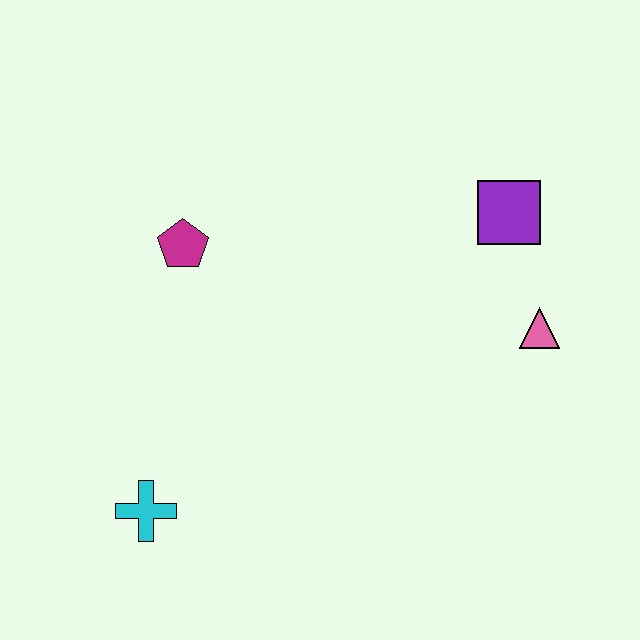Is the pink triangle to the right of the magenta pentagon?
Yes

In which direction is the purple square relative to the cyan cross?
The purple square is to the right of the cyan cross.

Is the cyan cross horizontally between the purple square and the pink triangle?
No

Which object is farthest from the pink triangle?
The cyan cross is farthest from the pink triangle.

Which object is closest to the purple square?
The pink triangle is closest to the purple square.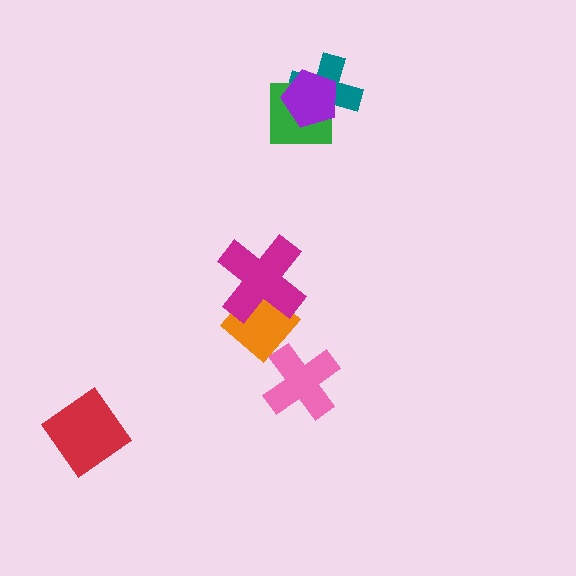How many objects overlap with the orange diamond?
1 object overlaps with the orange diamond.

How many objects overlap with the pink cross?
0 objects overlap with the pink cross.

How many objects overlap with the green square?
2 objects overlap with the green square.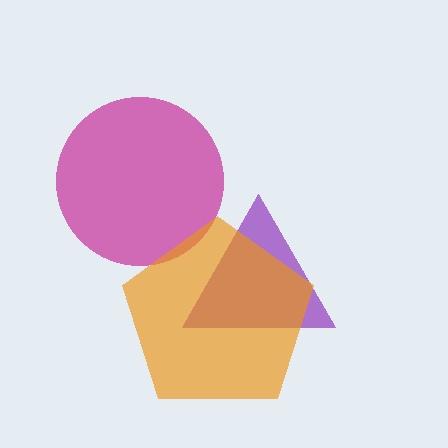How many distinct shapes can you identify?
There are 3 distinct shapes: a magenta circle, a purple triangle, an orange pentagon.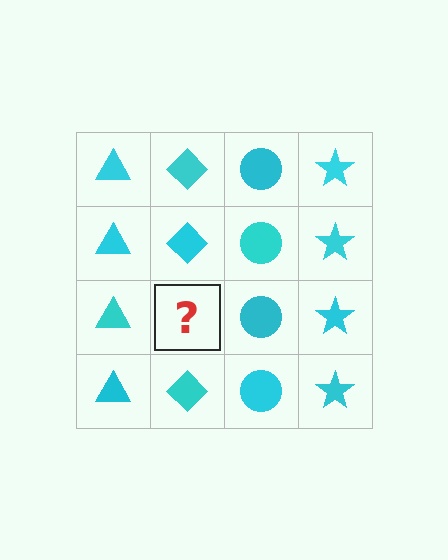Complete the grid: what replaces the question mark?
The question mark should be replaced with a cyan diamond.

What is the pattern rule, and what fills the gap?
The rule is that each column has a consistent shape. The gap should be filled with a cyan diamond.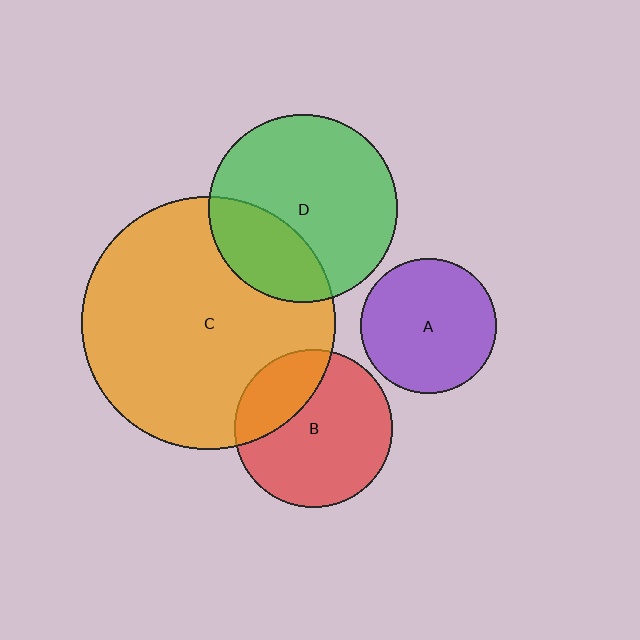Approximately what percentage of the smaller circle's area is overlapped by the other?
Approximately 30%.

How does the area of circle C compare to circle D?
Approximately 1.8 times.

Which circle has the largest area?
Circle C (orange).